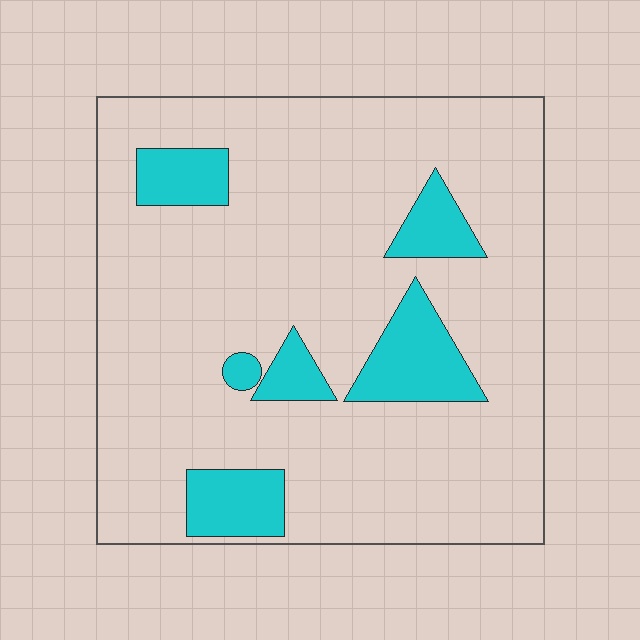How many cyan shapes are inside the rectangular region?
6.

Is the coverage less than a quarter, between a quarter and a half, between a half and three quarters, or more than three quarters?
Less than a quarter.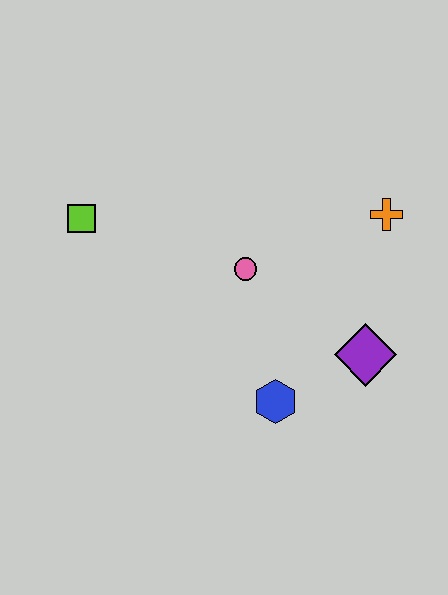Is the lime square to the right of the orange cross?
No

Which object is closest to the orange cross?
The purple diamond is closest to the orange cross.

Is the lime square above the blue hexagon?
Yes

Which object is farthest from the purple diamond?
The lime square is farthest from the purple diamond.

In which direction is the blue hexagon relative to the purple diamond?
The blue hexagon is to the left of the purple diamond.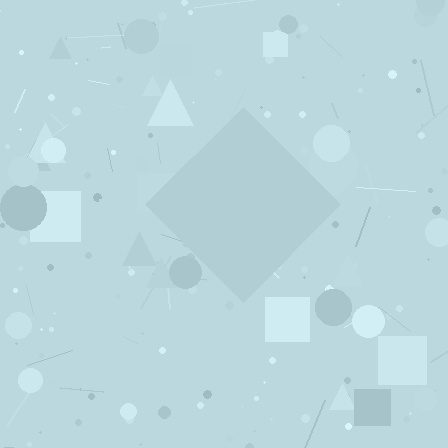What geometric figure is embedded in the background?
A diamond is embedded in the background.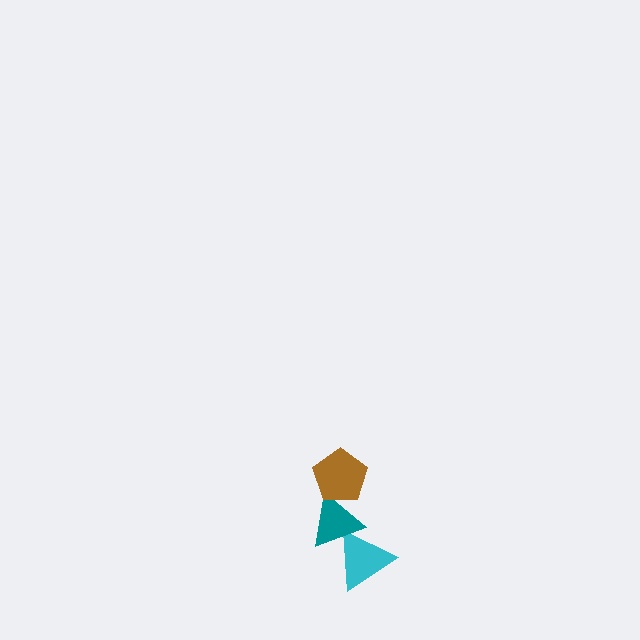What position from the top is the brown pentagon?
The brown pentagon is 1st from the top.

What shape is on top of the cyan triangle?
The teal triangle is on top of the cyan triangle.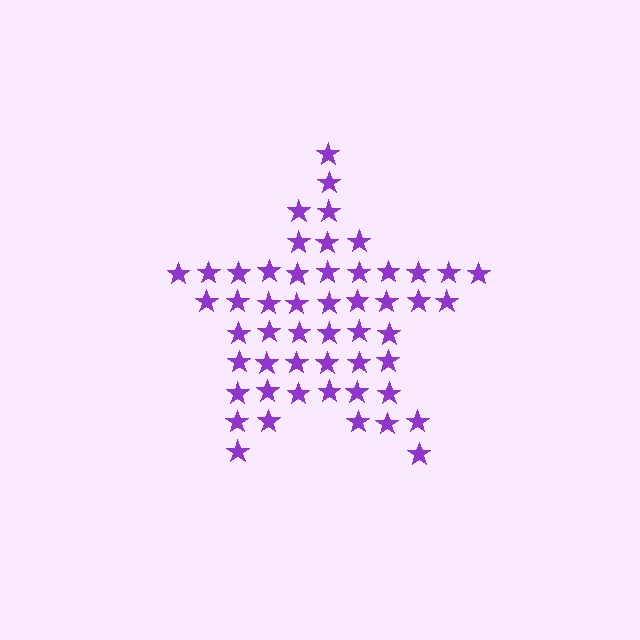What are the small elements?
The small elements are stars.